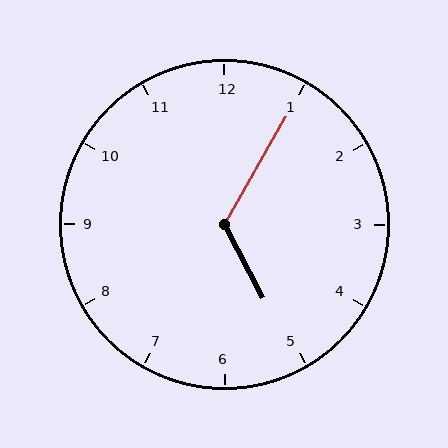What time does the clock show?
5:05.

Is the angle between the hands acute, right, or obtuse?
It is obtuse.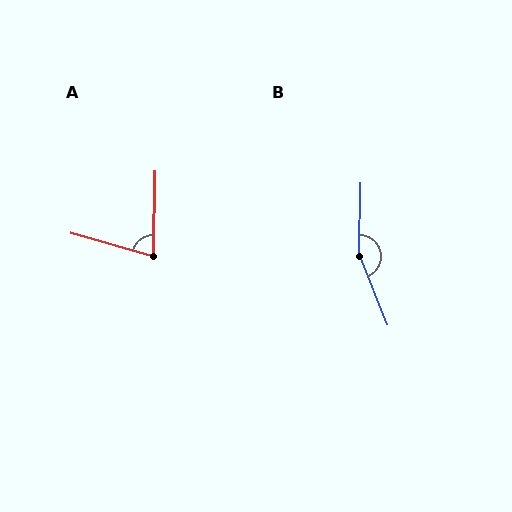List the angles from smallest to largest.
A (75°), B (157°).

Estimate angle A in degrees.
Approximately 75 degrees.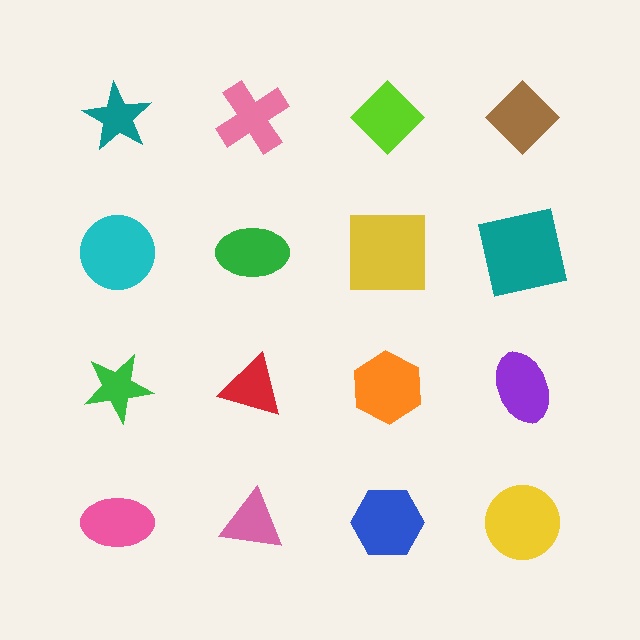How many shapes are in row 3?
4 shapes.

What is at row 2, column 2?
A green ellipse.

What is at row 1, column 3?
A lime diamond.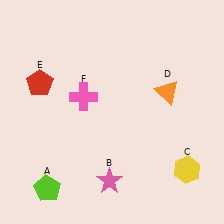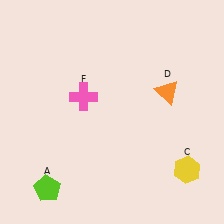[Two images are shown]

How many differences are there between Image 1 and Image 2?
There are 2 differences between the two images.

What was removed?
The red pentagon (E), the pink star (B) were removed in Image 2.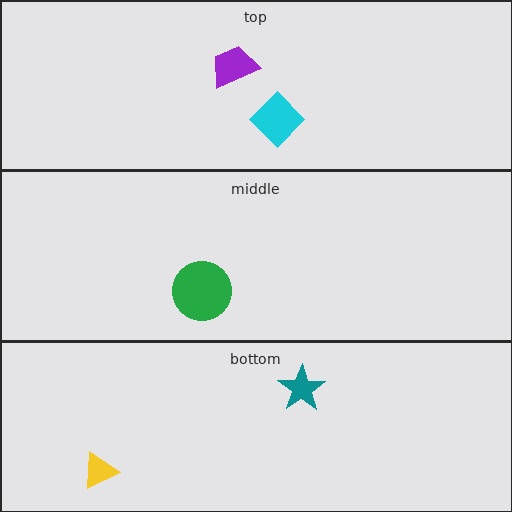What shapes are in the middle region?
The green circle.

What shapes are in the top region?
The cyan diamond, the purple trapezoid.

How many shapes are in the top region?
2.